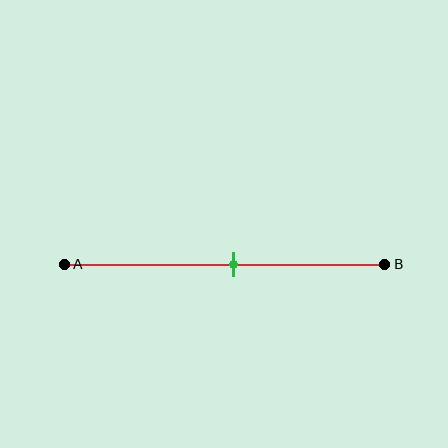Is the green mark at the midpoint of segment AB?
Yes, the mark is approximately at the midpoint.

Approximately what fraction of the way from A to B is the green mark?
The green mark is approximately 55% of the way from A to B.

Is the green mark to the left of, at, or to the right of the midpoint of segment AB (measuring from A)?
The green mark is approximately at the midpoint of segment AB.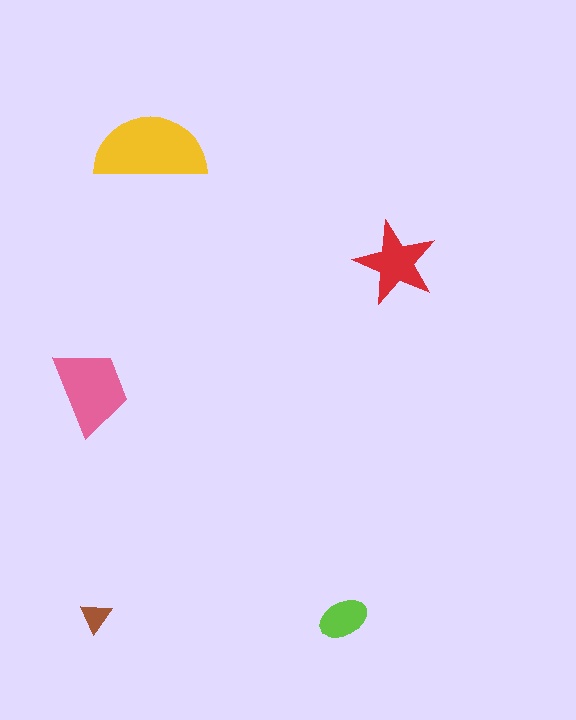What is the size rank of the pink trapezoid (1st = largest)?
2nd.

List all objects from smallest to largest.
The brown triangle, the lime ellipse, the red star, the pink trapezoid, the yellow semicircle.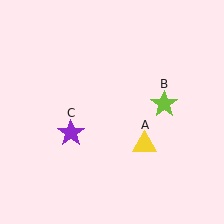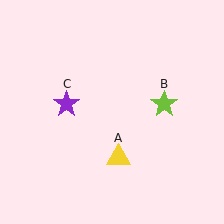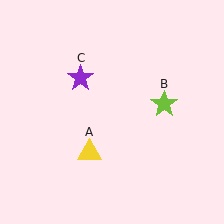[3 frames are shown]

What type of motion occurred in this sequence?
The yellow triangle (object A), purple star (object C) rotated clockwise around the center of the scene.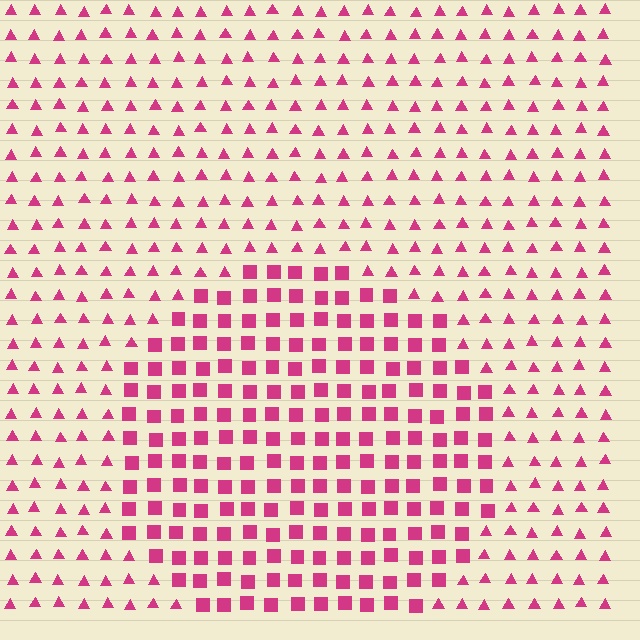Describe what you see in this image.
The image is filled with small magenta elements arranged in a uniform grid. A circle-shaped region contains squares, while the surrounding area contains triangles. The boundary is defined purely by the change in element shape.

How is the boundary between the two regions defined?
The boundary is defined by a change in element shape: squares inside vs. triangles outside. All elements share the same color and spacing.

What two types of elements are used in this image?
The image uses squares inside the circle region and triangles outside it.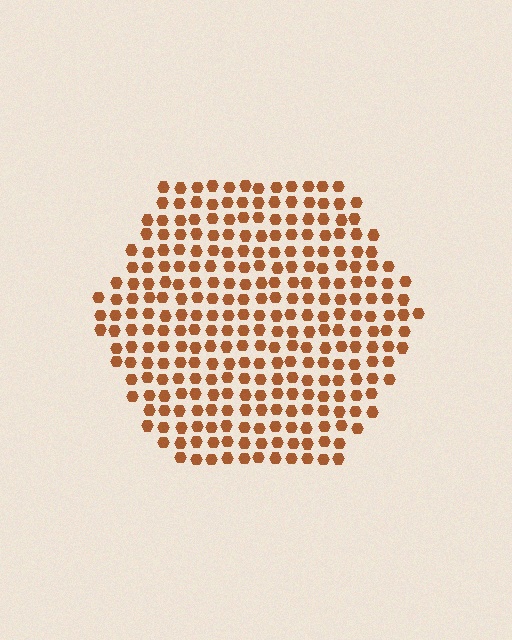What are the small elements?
The small elements are hexagons.